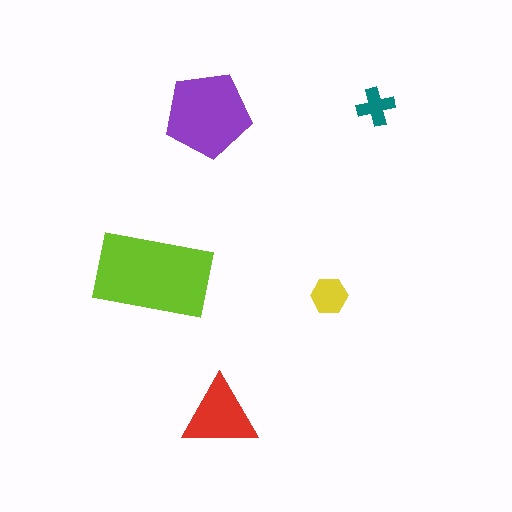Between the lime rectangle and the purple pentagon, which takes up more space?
The lime rectangle.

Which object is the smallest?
The teal cross.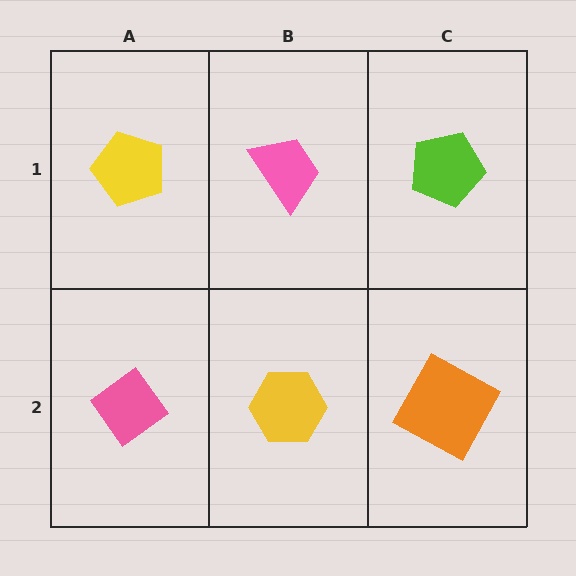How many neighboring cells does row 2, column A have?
2.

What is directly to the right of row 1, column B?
A lime pentagon.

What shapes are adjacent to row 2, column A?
A yellow pentagon (row 1, column A), a yellow hexagon (row 2, column B).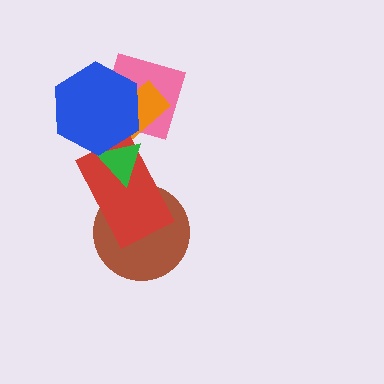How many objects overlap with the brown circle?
1 object overlaps with the brown circle.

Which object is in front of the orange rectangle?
The blue hexagon is in front of the orange rectangle.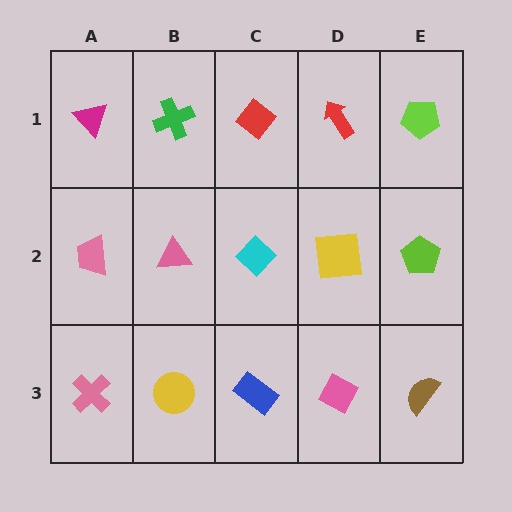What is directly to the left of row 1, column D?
A red diamond.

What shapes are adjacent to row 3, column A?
A pink trapezoid (row 2, column A), a yellow circle (row 3, column B).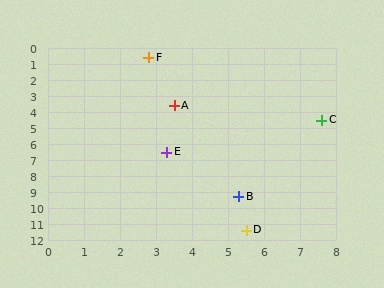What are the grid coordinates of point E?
Point E is at approximately (3.3, 6.5).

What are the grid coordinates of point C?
Point C is at approximately (7.6, 4.5).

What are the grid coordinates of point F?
Point F is at approximately (2.8, 0.6).